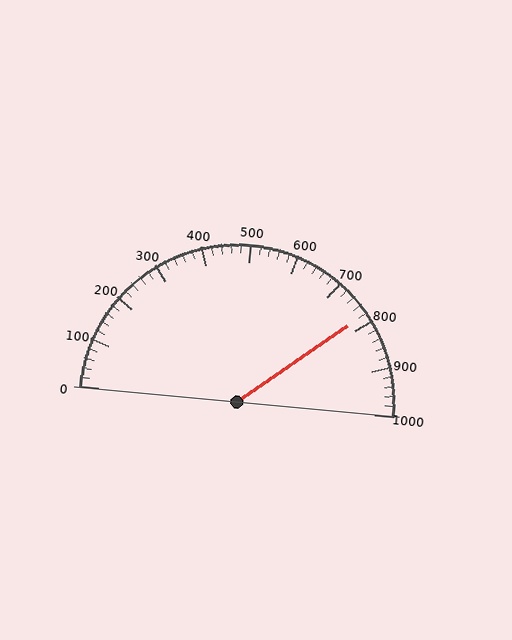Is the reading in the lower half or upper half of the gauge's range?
The reading is in the upper half of the range (0 to 1000).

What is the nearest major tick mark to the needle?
The nearest major tick mark is 800.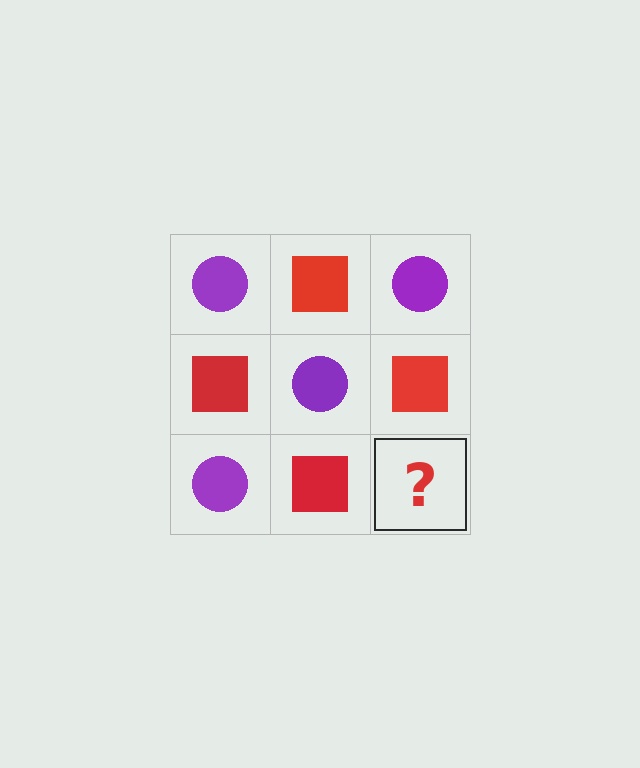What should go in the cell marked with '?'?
The missing cell should contain a purple circle.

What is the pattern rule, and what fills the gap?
The rule is that it alternates purple circle and red square in a checkerboard pattern. The gap should be filled with a purple circle.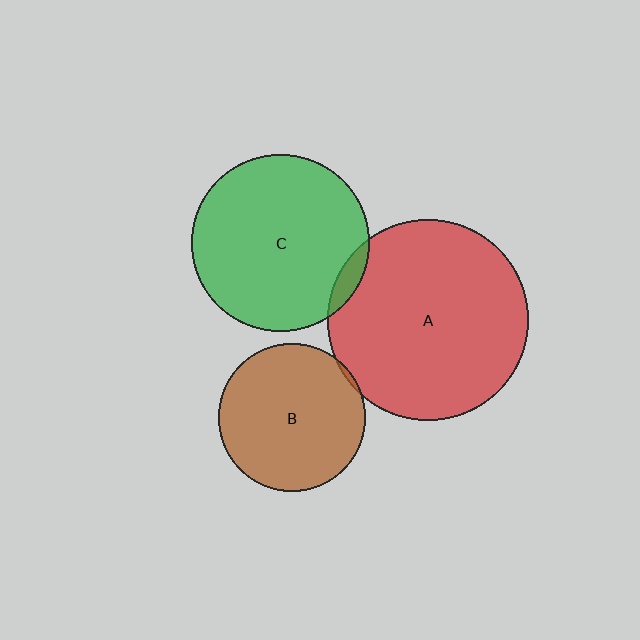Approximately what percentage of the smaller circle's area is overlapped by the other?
Approximately 5%.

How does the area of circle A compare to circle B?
Approximately 1.9 times.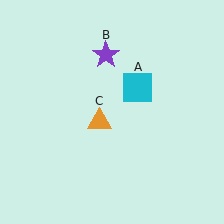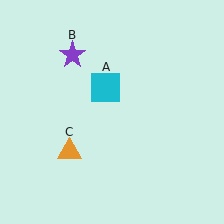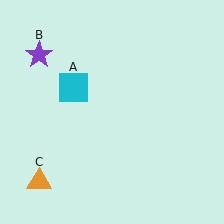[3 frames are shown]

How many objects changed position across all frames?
3 objects changed position: cyan square (object A), purple star (object B), orange triangle (object C).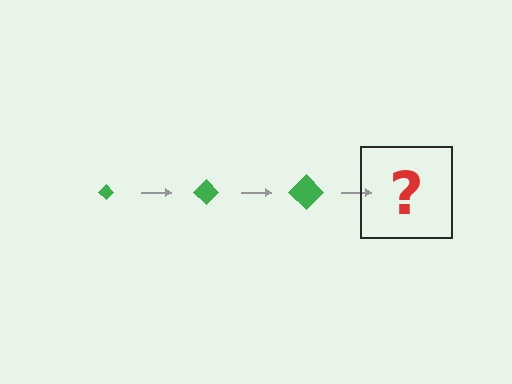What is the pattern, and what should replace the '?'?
The pattern is that the diamond gets progressively larger each step. The '?' should be a green diamond, larger than the previous one.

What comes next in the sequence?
The next element should be a green diamond, larger than the previous one.